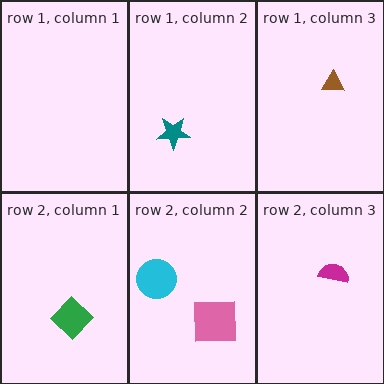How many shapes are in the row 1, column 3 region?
1.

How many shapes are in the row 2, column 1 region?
1.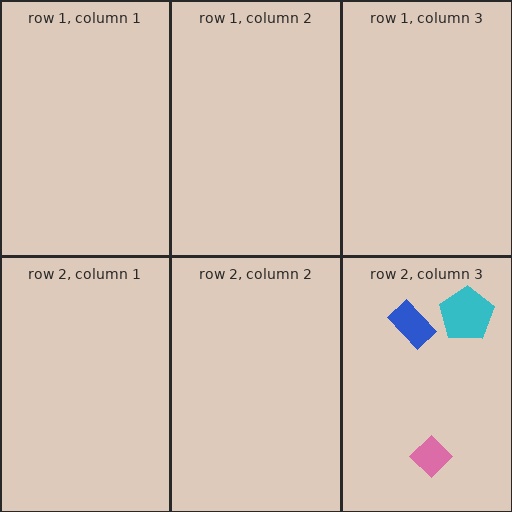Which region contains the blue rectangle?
The row 2, column 3 region.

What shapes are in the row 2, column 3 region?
The pink diamond, the blue rectangle, the cyan pentagon.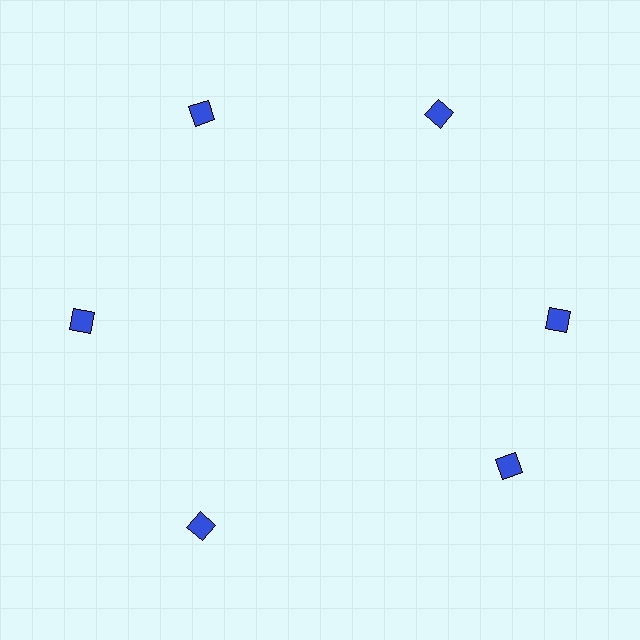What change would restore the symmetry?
The symmetry would be restored by rotating it back into even spacing with its neighbors so that all 6 diamonds sit at equal angles and equal distance from the center.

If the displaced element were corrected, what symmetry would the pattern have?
It would have 6-fold rotational symmetry — the pattern would map onto itself every 60 degrees.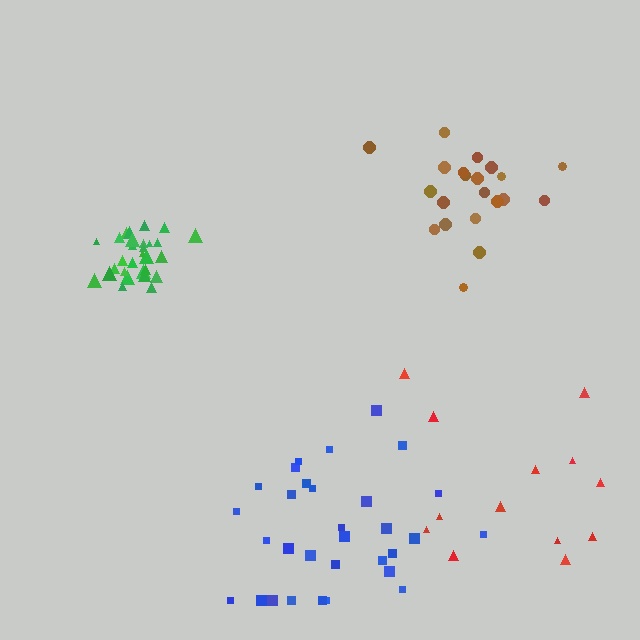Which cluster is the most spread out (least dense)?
Red.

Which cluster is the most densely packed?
Green.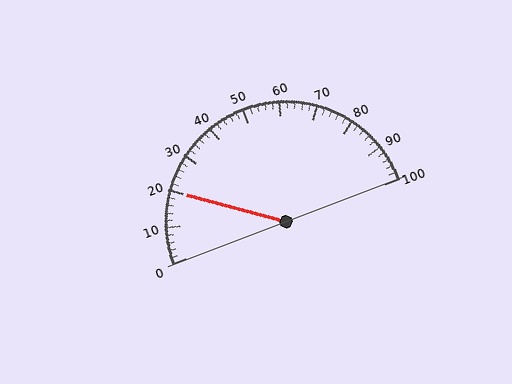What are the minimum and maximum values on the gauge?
The gauge ranges from 0 to 100.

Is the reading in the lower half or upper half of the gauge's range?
The reading is in the lower half of the range (0 to 100).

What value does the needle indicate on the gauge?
The needle indicates approximately 20.